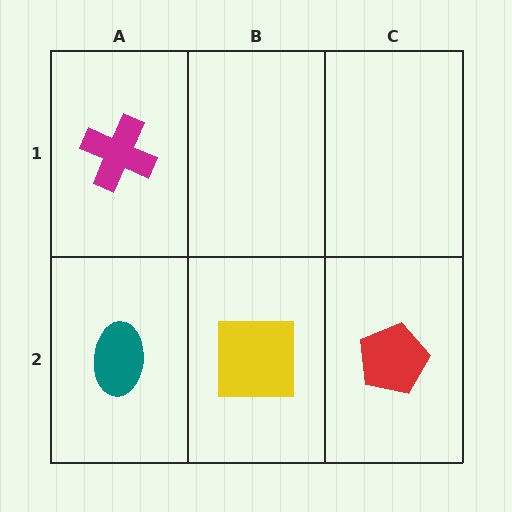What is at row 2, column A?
A teal ellipse.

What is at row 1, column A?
A magenta cross.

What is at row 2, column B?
A yellow square.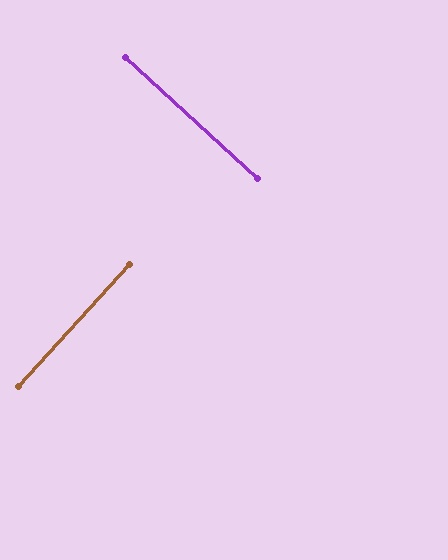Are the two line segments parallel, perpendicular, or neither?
Perpendicular — they meet at approximately 90°.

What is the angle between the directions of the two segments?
Approximately 90 degrees.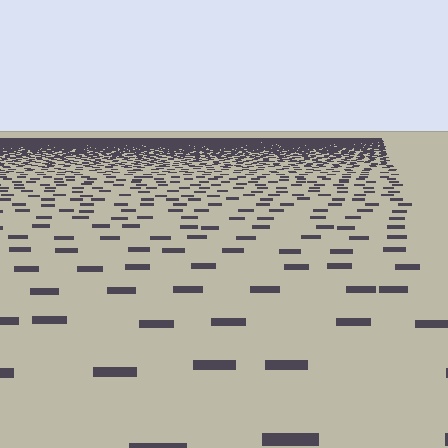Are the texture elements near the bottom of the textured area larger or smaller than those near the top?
Larger. Near the bottom, elements are closer to the viewer and appear at a bigger on-screen size.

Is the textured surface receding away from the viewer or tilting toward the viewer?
The surface is receding away from the viewer. Texture elements get smaller and denser toward the top.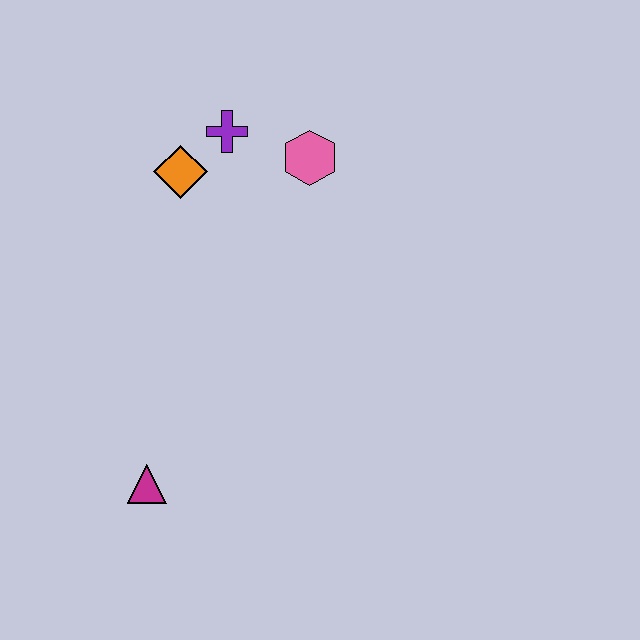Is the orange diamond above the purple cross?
No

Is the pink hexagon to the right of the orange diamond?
Yes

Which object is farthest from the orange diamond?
The magenta triangle is farthest from the orange diamond.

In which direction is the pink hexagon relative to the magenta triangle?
The pink hexagon is above the magenta triangle.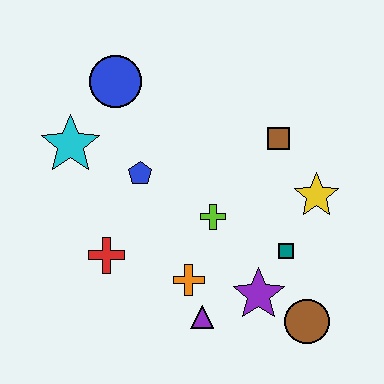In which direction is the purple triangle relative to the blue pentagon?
The purple triangle is below the blue pentagon.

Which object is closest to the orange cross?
The purple triangle is closest to the orange cross.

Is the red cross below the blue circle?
Yes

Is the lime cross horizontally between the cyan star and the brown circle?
Yes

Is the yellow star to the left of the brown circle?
No